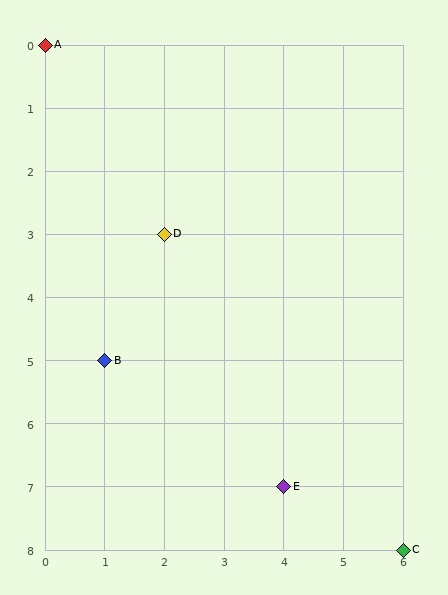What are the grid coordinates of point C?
Point C is at grid coordinates (6, 8).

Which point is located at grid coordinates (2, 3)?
Point D is at (2, 3).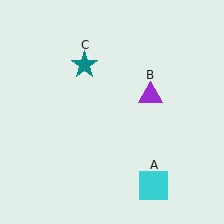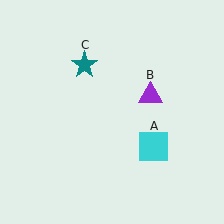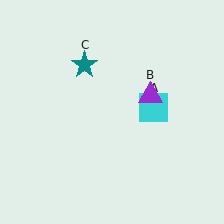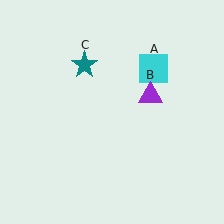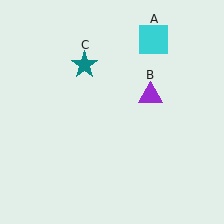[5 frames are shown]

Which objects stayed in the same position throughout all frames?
Purple triangle (object B) and teal star (object C) remained stationary.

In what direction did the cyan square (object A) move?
The cyan square (object A) moved up.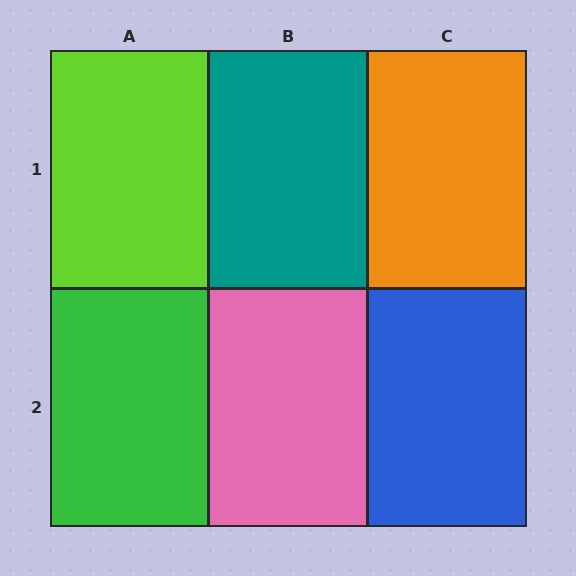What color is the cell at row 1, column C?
Orange.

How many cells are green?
1 cell is green.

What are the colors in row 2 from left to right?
Green, pink, blue.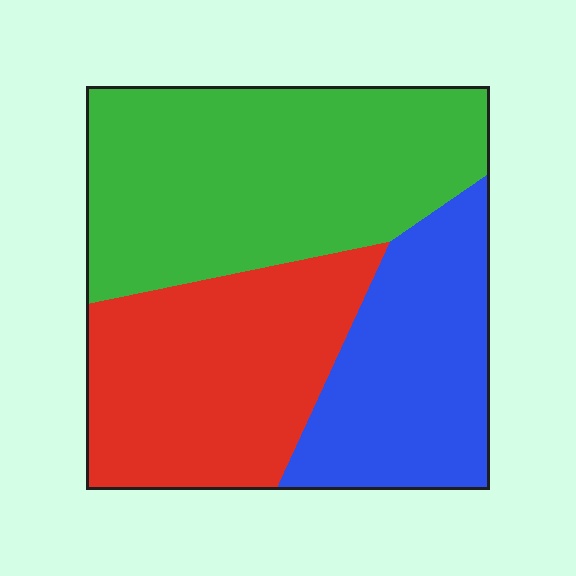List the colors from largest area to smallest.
From largest to smallest: green, red, blue.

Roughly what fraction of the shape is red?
Red takes up between a sixth and a third of the shape.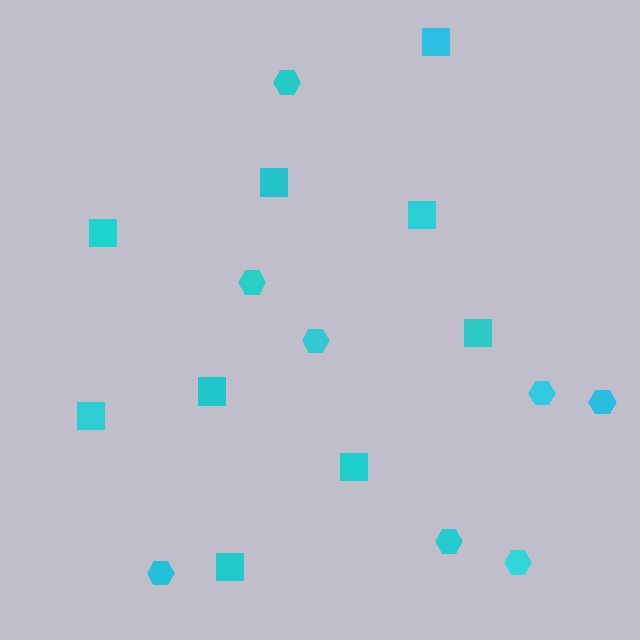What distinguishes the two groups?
There are 2 groups: one group of squares (9) and one group of hexagons (8).